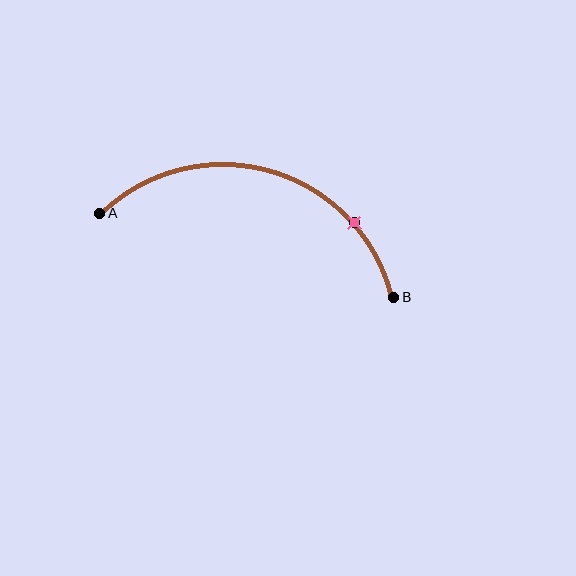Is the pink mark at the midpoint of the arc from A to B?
No. The pink mark lies on the arc but is closer to endpoint B. The arc midpoint would be at the point on the curve equidistant along the arc from both A and B.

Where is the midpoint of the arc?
The arc midpoint is the point on the curve farthest from the straight line joining A and B. It sits above that line.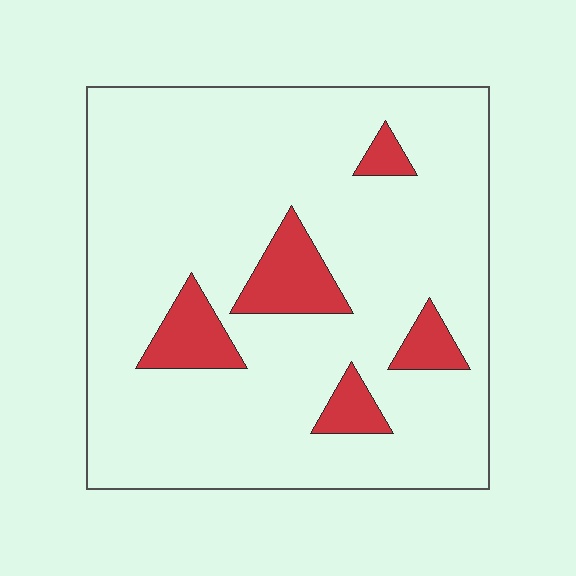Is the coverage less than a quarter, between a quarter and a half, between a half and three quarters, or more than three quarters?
Less than a quarter.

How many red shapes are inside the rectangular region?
5.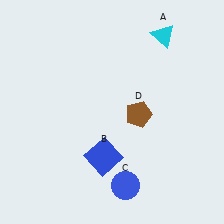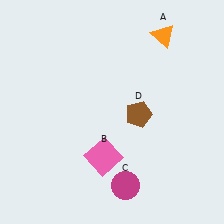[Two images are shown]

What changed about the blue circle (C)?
In Image 1, C is blue. In Image 2, it changed to magenta.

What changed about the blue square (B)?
In Image 1, B is blue. In Image 2, it changed to pink.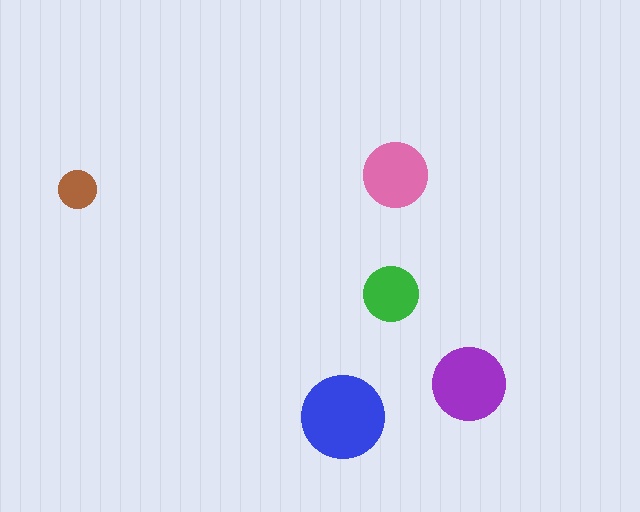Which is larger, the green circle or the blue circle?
The blue one.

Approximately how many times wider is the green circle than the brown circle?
About 1.5 times wider.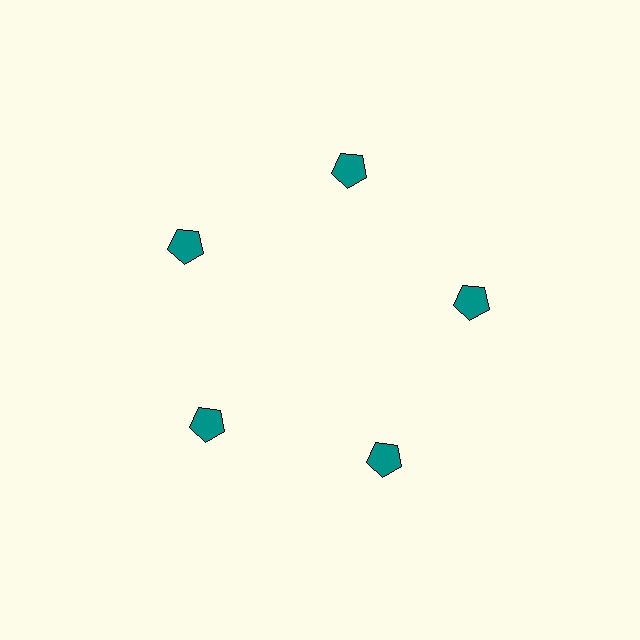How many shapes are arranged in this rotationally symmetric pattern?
There are 5 shapes, arranged in 5 groups of 1.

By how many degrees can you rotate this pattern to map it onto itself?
The pattern maps onto itself every 72 degrees of rotation.